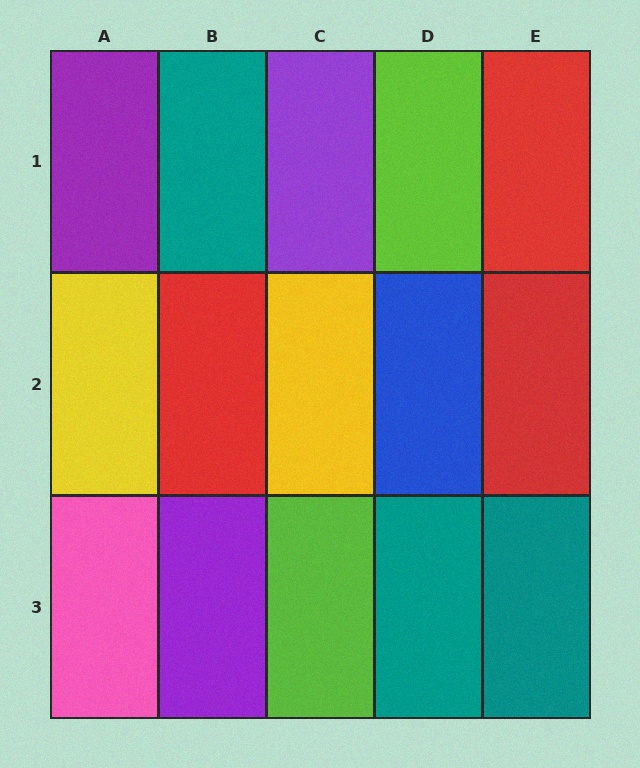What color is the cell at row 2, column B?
Red.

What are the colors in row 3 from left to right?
Pink, purple, lime, teal, teal.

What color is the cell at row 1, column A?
Purple.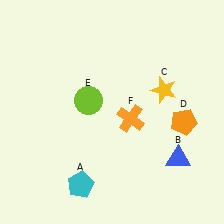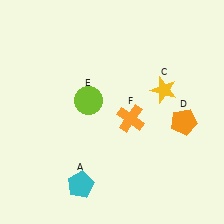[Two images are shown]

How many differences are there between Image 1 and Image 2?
There is 1 difference between the two images.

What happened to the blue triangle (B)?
The blue triangle (B) was removed in Image 2. It was in the bottom-right area of Image 1.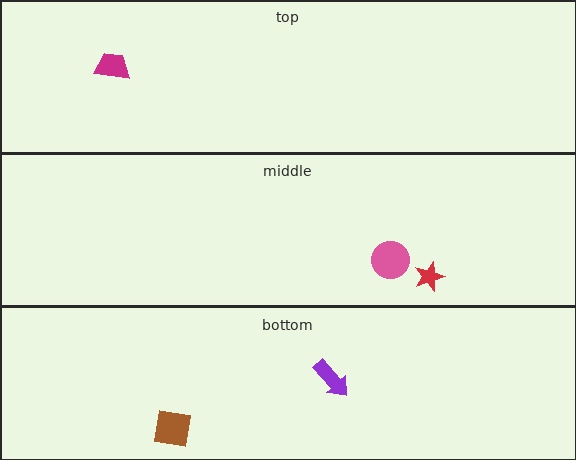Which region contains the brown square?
The bottom region.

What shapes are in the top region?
The magenta trapezoid.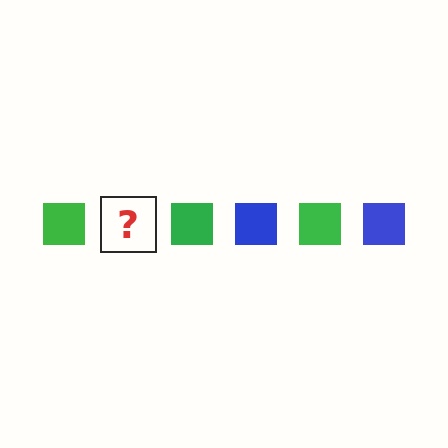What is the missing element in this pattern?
The missing element is a blue square.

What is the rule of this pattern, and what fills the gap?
The rule is that the pattern cycles through green, blue squares. The gap should be filled with a blue square.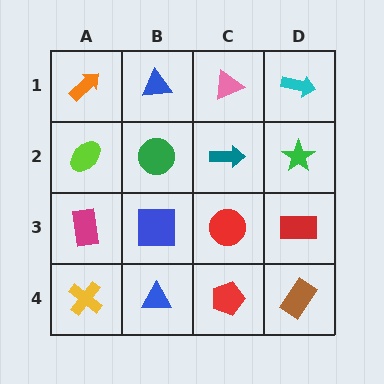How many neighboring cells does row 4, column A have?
2.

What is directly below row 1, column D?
A green star.